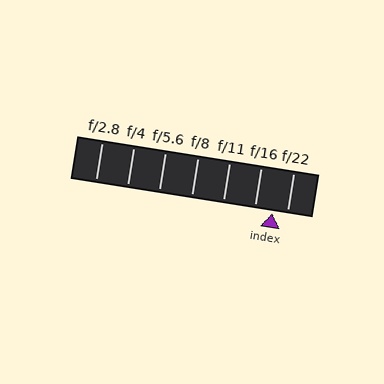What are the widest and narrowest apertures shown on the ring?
The widest aperture shown is f/2.8 and the narrowest is f/22.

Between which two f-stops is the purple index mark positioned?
The index mark is between f/16 and f/22.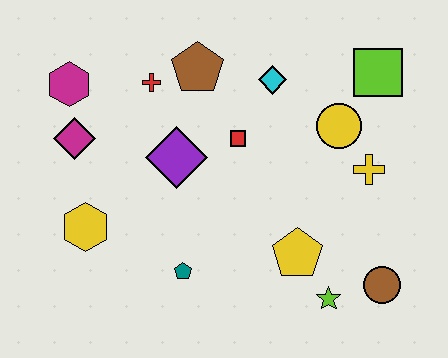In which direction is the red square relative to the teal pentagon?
The red square is above the teal pentagon.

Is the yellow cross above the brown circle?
Yes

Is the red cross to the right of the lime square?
No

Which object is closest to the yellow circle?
The yellow cross is closest to the yellow circle.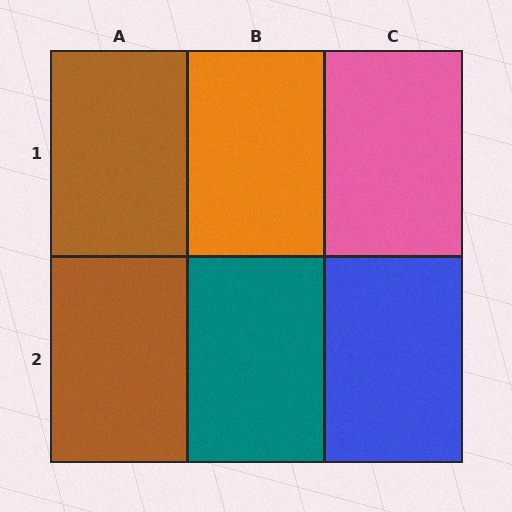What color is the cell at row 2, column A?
Brown.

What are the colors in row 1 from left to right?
Brown, orange, pink.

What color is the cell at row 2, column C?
Blue.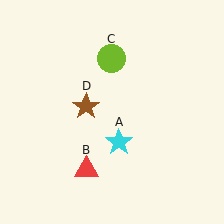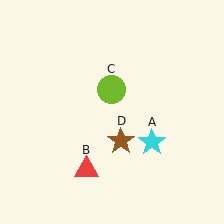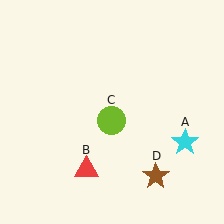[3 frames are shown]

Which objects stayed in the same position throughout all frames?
Red triangle (object B) remained stationary.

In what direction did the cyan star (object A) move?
The cyan star (object A) moved right.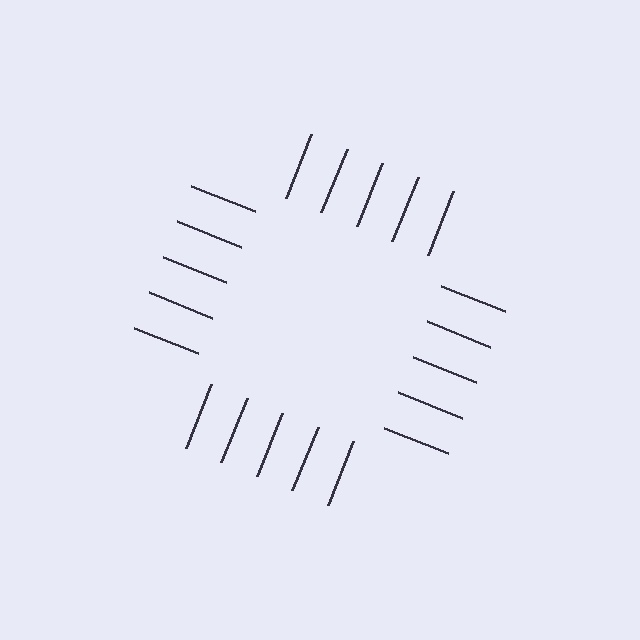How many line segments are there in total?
20 — 5 along each of the 4 edges.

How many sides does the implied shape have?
4 sides — the line-ends trace a square.